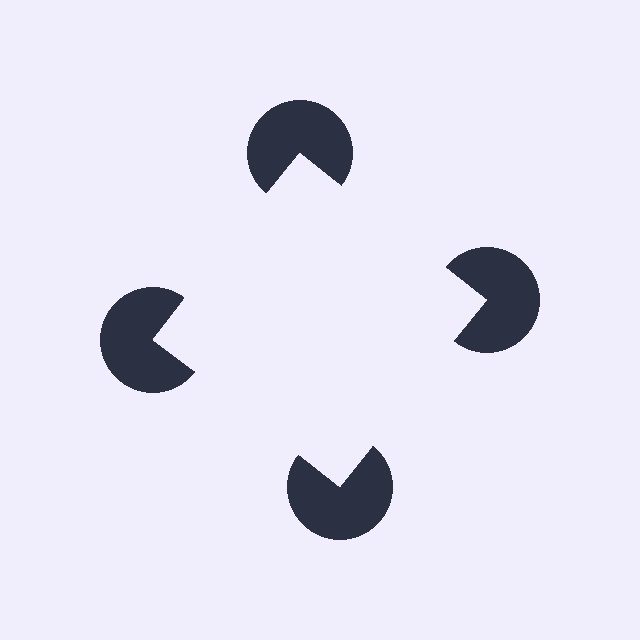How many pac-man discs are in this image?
There are 4 — one at each vertex of the illusory square.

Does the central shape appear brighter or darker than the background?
It typically appears slightly brighter than the background, even though no actual brightness change is drawn.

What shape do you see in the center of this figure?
An illusory square — its edges are inferred from the aligned wedge cuts in the pac-man discs, not physically drawn.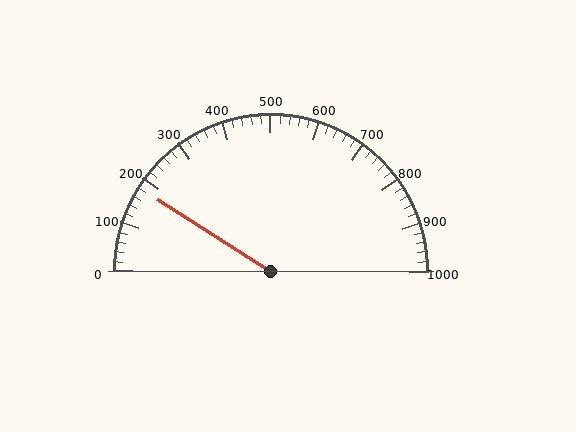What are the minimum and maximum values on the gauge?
The gauge ranges from 0 to 1000.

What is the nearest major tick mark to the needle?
The nearest major tick mark is 200.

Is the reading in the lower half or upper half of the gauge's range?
The reading is in the lower half of the range (0 to 1000).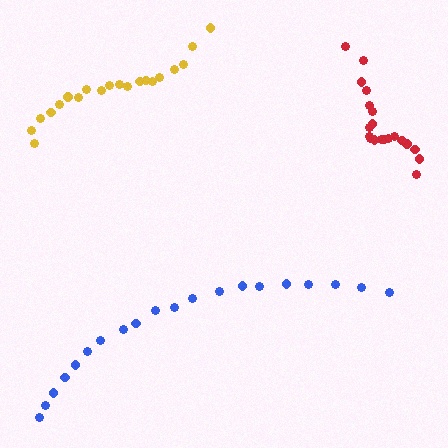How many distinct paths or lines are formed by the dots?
There are 3 distinct paths.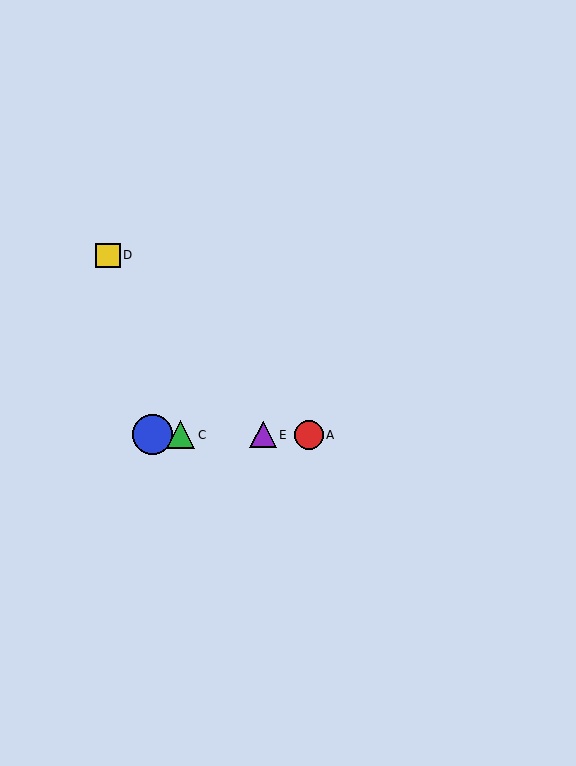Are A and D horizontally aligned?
No, A is at y≈435 and D is at y≈255.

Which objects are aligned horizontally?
Objects A, B, C, E are aligned horizontally.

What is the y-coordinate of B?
Object B is at y≈435.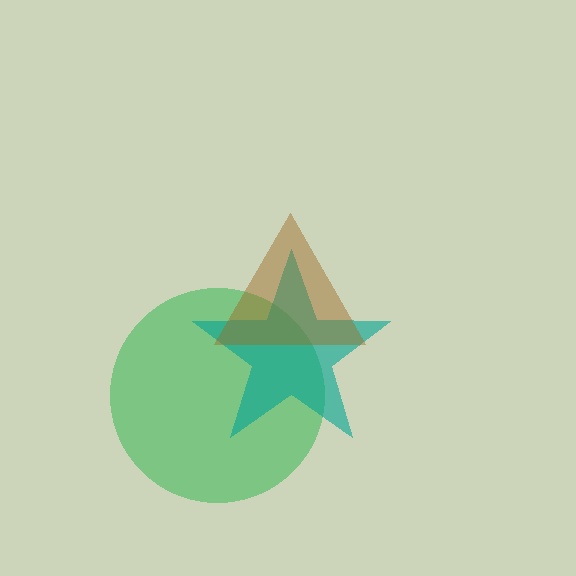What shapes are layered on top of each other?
The layered shapes are: a green circle, a teal star, a brown triangle.